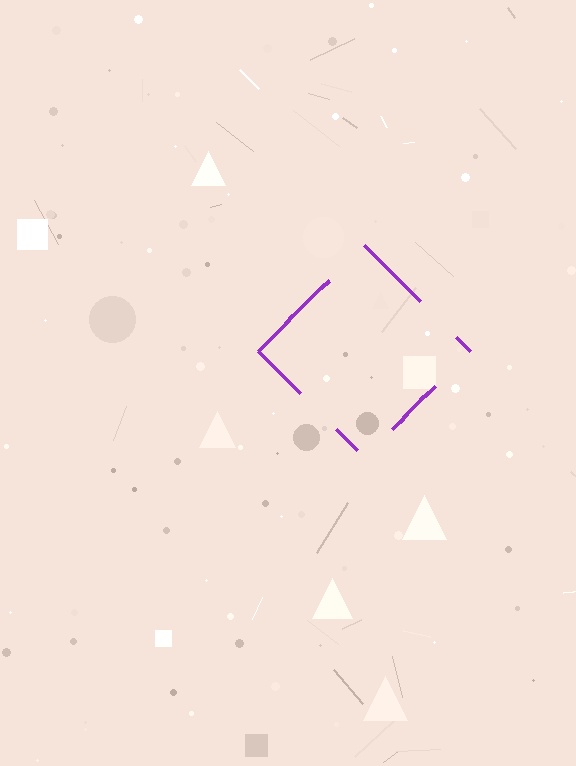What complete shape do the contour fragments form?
The contour fragments form a diamond.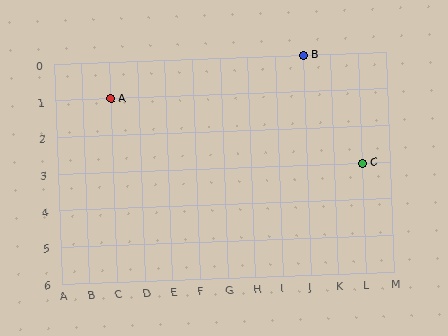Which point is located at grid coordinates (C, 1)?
Point A is at (C, 1).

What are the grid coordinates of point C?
Point C is at grid coordinates (L, 3).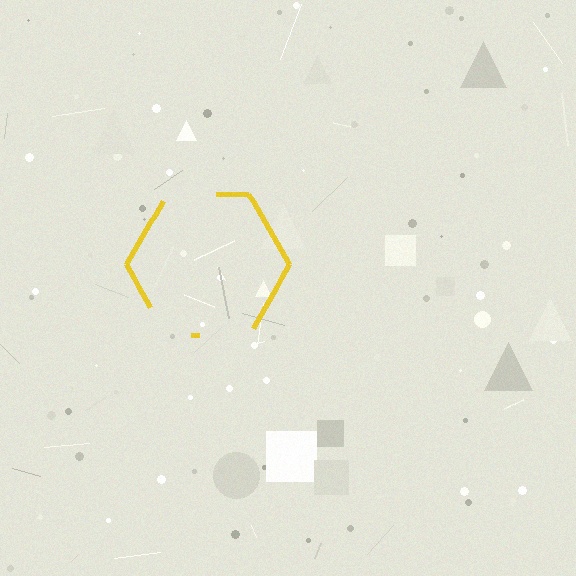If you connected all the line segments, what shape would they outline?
They would outline a hexagon.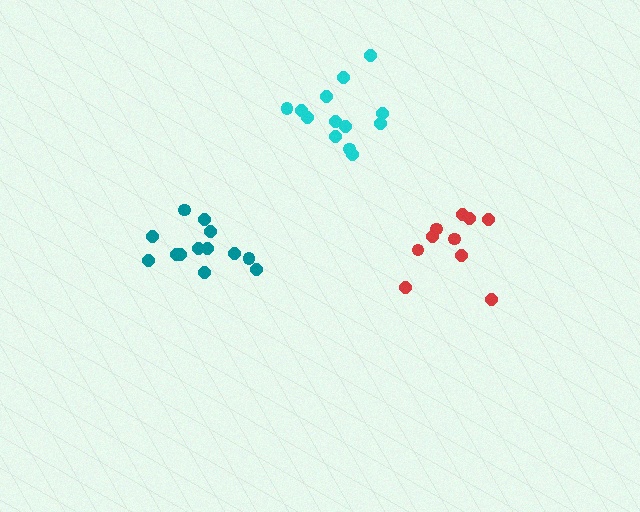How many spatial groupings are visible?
There are 3 spatial groupings.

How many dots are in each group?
Group 1: 10 dots, Group 2: 13 dots, Group 3: 13 dots (36 total).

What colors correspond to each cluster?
The clusters are colored: red, teal, cyan.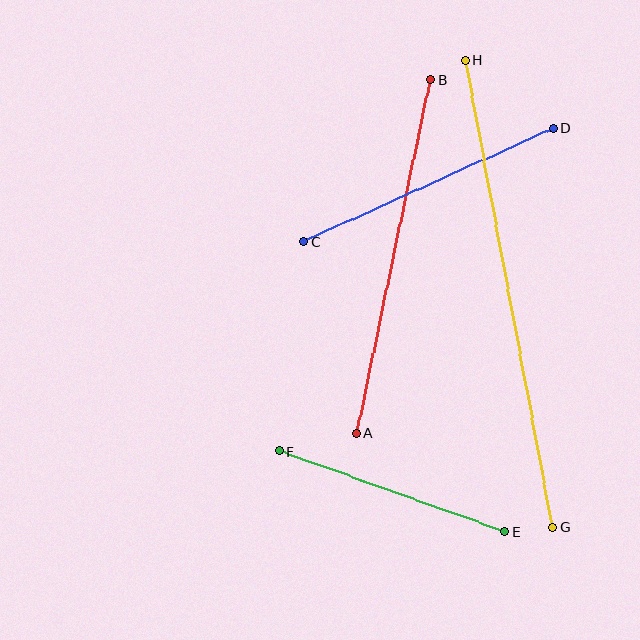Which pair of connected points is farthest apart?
Points G and H are farthest apart.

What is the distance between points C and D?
The distance is approximately 274 pixels.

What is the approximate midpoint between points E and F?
The midpoint is at approximately (392, 491) pixels.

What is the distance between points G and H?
The distance is approximately 474 pixels.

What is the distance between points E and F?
The distance is approximately 239 pixels.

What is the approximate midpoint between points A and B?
The midpoint is at approximately (393, 256) pixels.